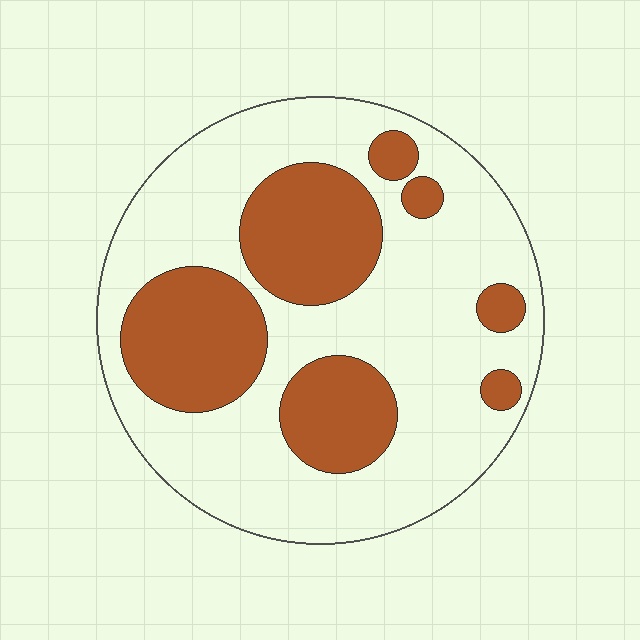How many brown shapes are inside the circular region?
7.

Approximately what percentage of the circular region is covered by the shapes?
Approximately 30%.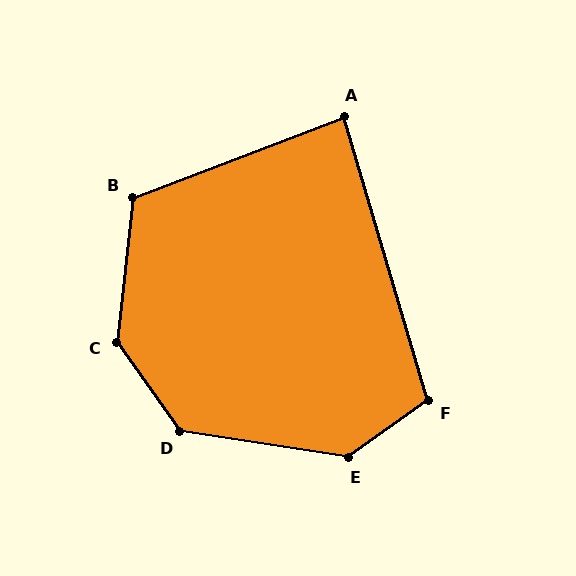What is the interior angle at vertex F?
Approximately 109 degrees (obtuse).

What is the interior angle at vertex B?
Approximately 117 degrees (obtuse).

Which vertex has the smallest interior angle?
A, at approximately 86 degrees.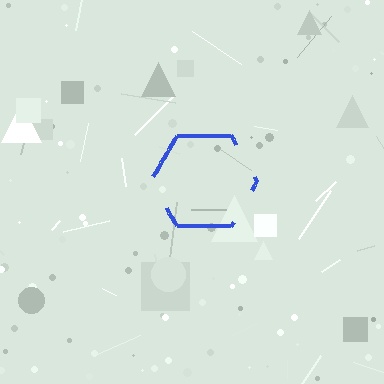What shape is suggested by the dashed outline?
The dashed outline suggests a hexagon.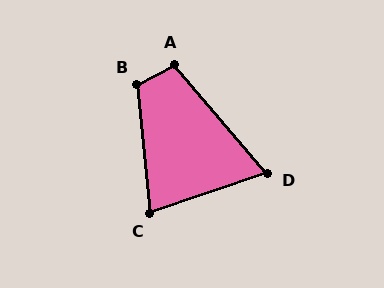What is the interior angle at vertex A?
Approximately 103 degrees (obtuse).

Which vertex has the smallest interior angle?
D, at approximately 68 degrees.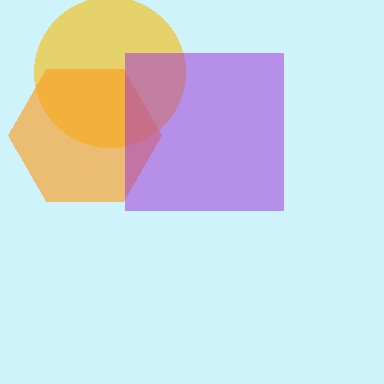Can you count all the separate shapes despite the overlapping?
Yes, there are 3 separate shapes.